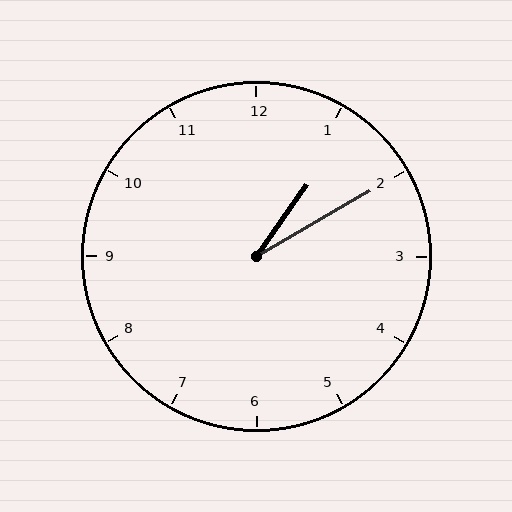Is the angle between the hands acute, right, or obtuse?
It is acute.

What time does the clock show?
1:10.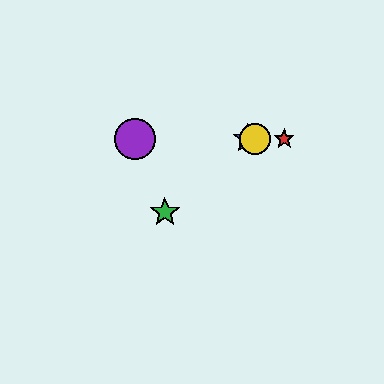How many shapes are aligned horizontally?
4 shapes (the red star, the blue star, the yellow circle, the purple circle) are aligned horizontally.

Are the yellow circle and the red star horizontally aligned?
Yes, both are at y≈139.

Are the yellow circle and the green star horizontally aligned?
No, the yellow circle is at y≈139 and the green star is at y≈212.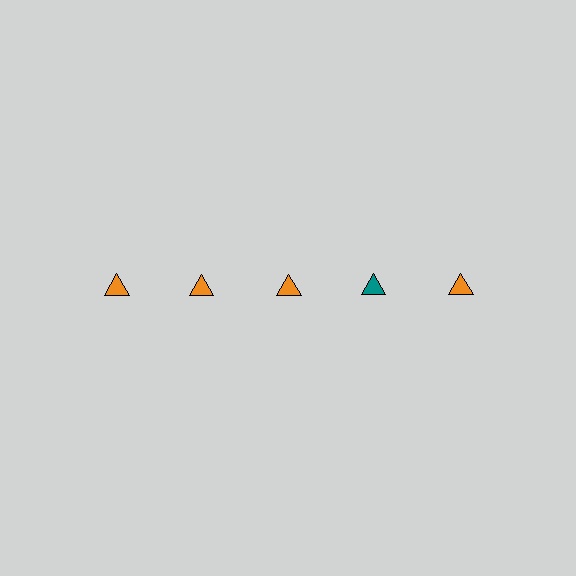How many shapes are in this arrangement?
There are 5 shapes arranged in a grid pattern.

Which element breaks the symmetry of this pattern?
The teal triangle in the top row, second from right column breaks the symmetry. All other shapes are orange triangles.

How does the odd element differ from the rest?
It has a different color: teal instead of orange.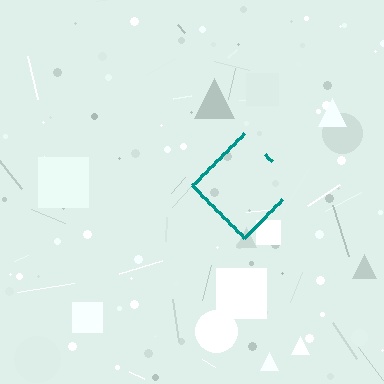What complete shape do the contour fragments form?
The contour fragments form a diamond.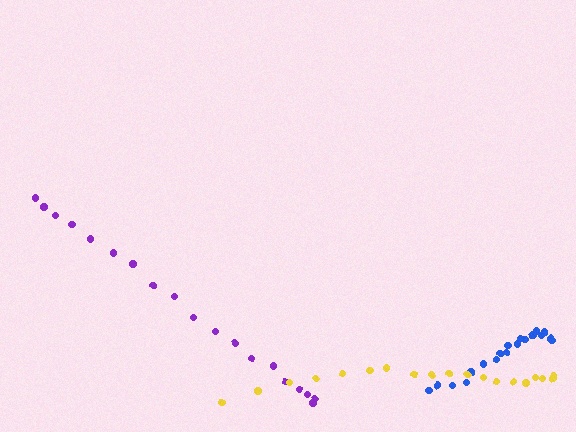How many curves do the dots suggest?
There are 3 distinct paths.